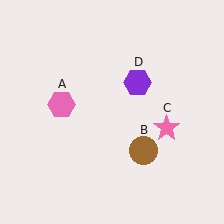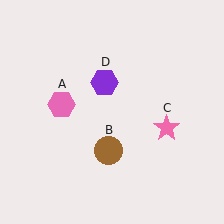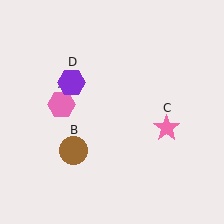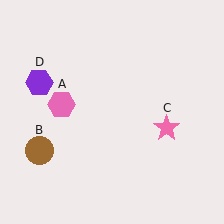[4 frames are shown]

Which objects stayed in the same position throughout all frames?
Pink hexagon (object A) and pink star (object C) remained stationary.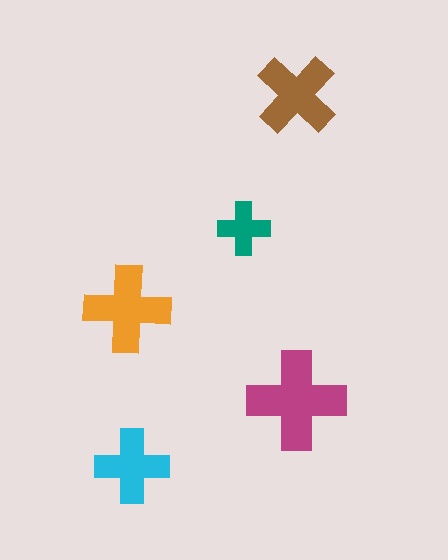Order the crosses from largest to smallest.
the magenta one, the orange one, the brown one, the cyan one, the teal one.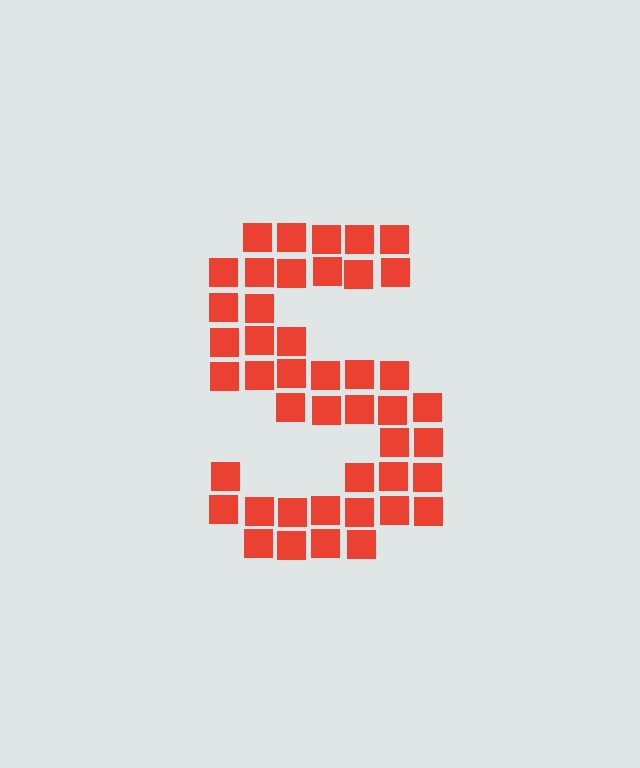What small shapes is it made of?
It is made of small squares.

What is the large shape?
The large shape is the letter S.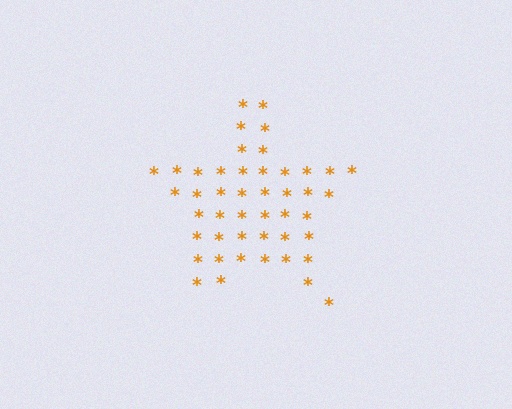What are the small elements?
The small elements are asterisks.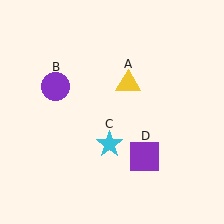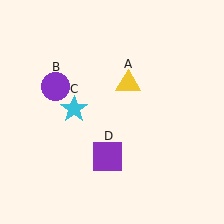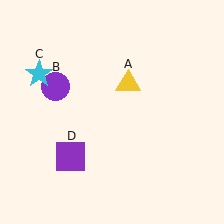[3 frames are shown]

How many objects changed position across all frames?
2 objects changed position: cyan star (object C), purple square (object D).